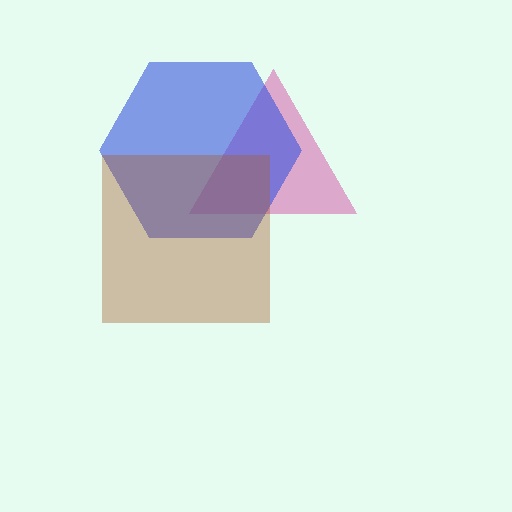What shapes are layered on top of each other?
The layered shapes are: a magenta triangle, a blue hexagon, a brown square.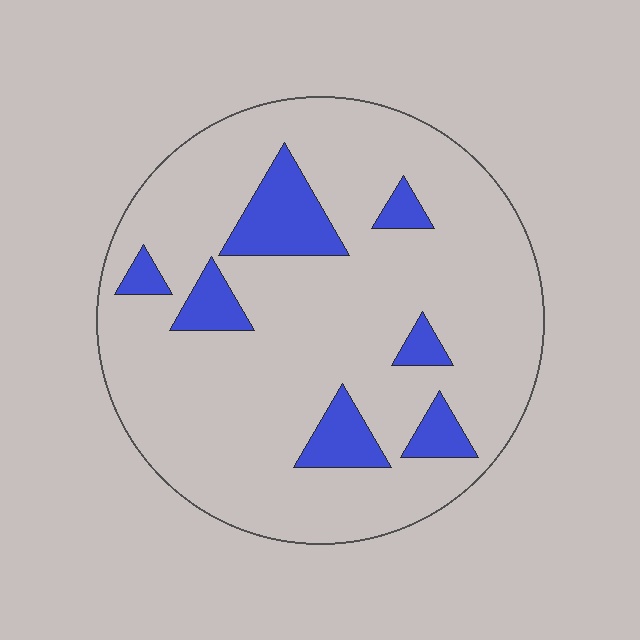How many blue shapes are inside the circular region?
7.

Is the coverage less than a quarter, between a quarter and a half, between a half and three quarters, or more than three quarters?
Less than a quarter.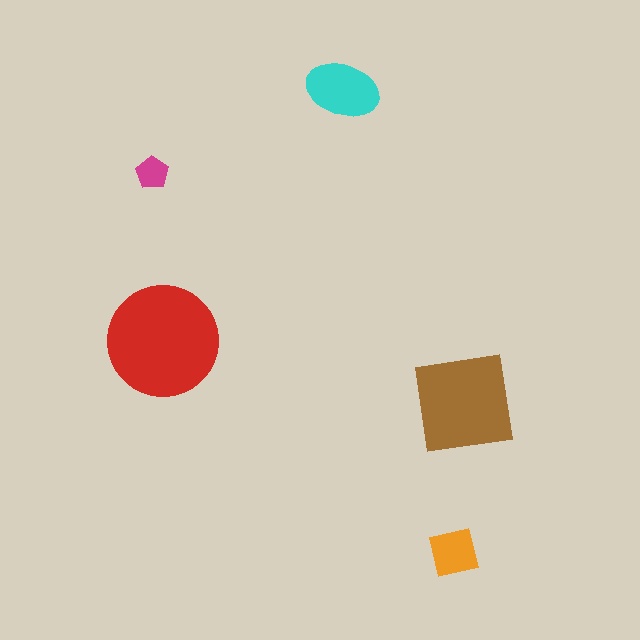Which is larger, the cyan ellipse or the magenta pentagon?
The cyan ellipse.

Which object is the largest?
The red circle.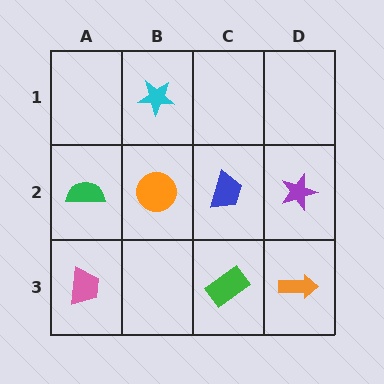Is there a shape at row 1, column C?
No, that cell is empty.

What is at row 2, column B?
An orange circle.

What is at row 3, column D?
An orange arrow.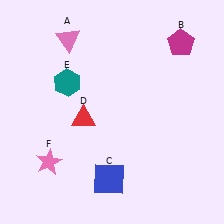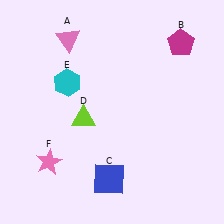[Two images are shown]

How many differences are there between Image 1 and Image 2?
There are 2 differences between the two images.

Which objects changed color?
D changed from red to lime. E changed from teal to cyan.